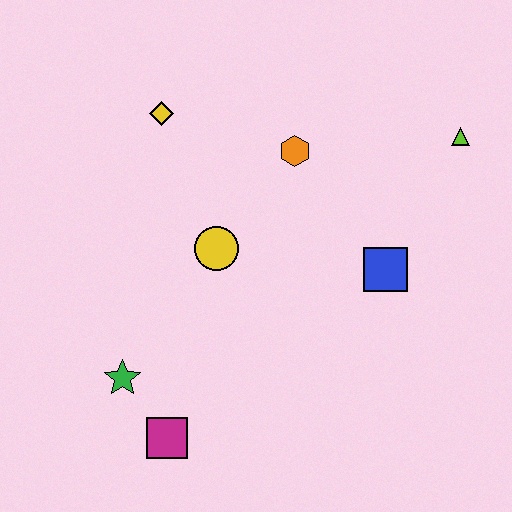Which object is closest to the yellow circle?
The orange hexagon is closest to the yellow circle.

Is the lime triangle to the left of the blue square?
No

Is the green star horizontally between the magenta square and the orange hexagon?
No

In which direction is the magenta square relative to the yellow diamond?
The magenta square is below the yellow diamond.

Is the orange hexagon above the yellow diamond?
No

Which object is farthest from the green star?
The lime triangle is farthest from the green star.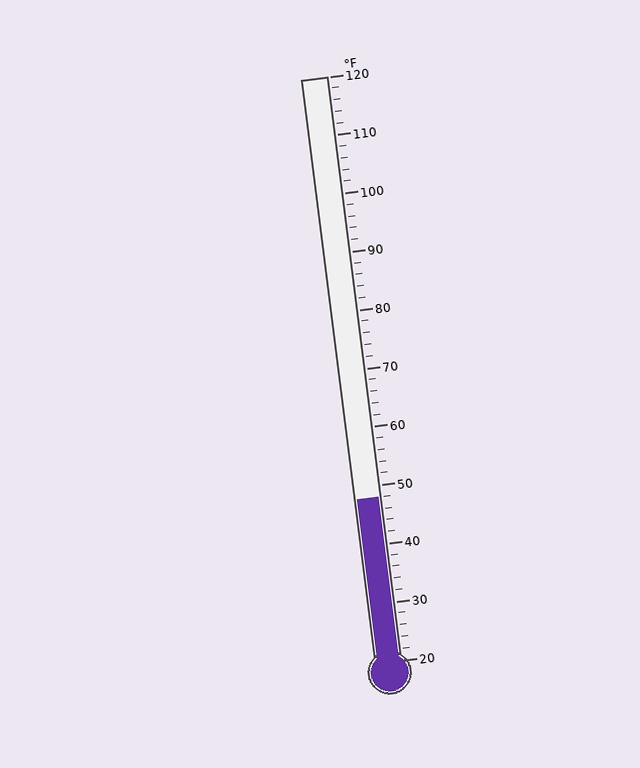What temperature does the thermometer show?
The thermometer shows approximately 48°F.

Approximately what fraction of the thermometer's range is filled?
The thermometer is filled to approximately 30% of its range.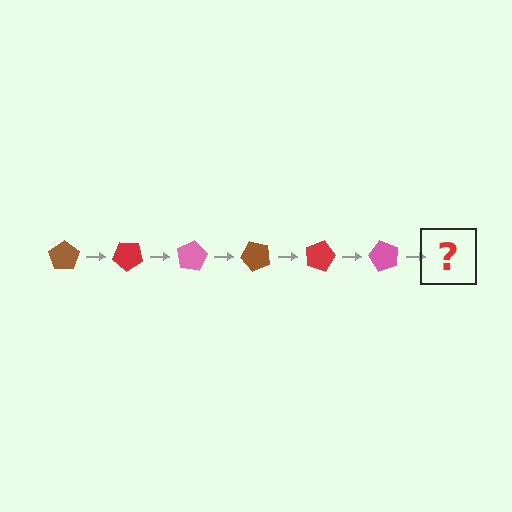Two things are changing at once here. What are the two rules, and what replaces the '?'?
The two rules are that it rotates 40 degrees each step and the color cycles through brown, red, and pink. The '?' should be a brown pentagon, rotated 240 degrees from the start.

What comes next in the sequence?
The next element should be a brown pentagon, rotated 240 degrees from the start.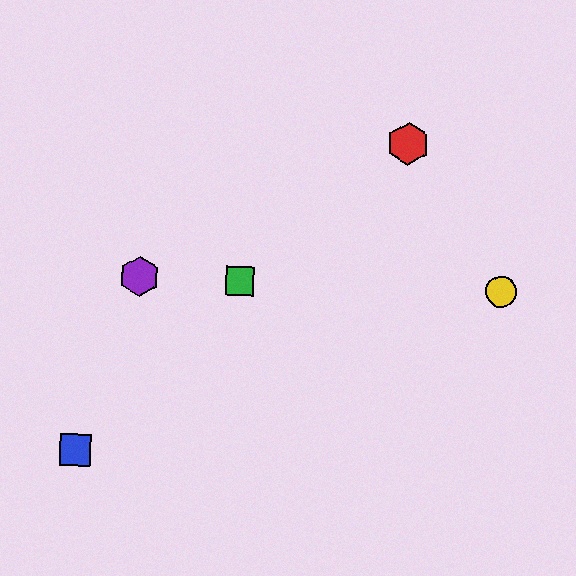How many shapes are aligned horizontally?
3 shapes (the green square, the yellow circle, the purple hexagon) are aligned horizontally.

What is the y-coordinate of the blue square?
The blue square is at y≈450.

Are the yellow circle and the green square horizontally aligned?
Yes, both are at y≈292.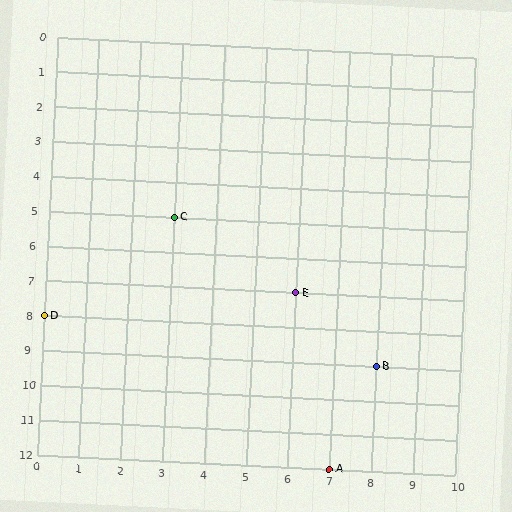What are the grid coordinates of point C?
Point C is at grid coordinates (3, 5).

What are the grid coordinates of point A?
Point A is at grid coordinates (7, 12).